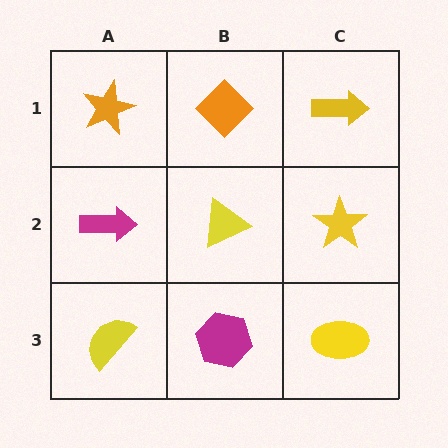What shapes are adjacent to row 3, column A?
A magenta arrow (row 2, column A), a magenta hexagon (row 3, column B).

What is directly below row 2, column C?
A yellow ellipse.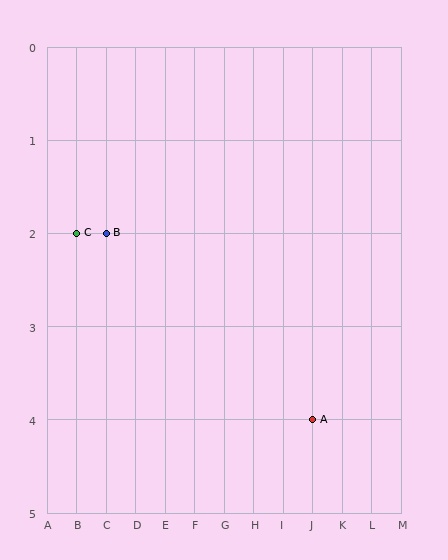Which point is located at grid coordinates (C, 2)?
Point B is at (C, 2).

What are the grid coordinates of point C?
Point C is at grid coordinates (B, 2).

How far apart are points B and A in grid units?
Points B and A are 7 columns and 2 rows apart (about 7.3 grid units diagonally).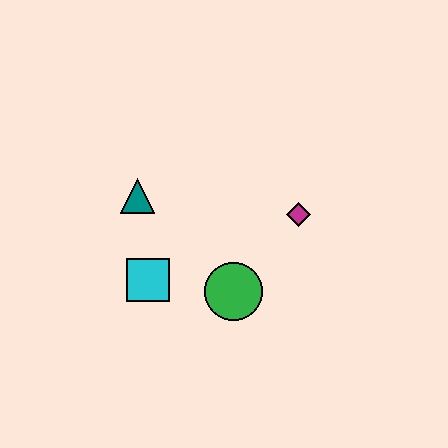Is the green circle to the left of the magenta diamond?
Yes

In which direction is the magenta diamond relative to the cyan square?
The magenta diamond is to the right of the cyan square.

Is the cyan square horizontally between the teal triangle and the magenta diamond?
Yes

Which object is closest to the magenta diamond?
The green circle is closest to the magenta diamond.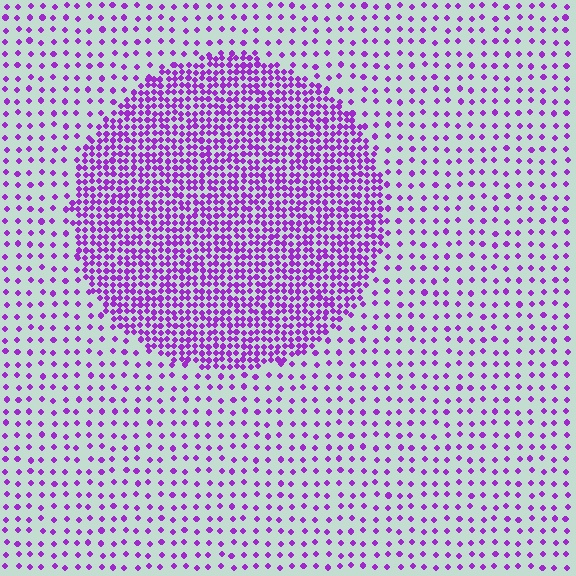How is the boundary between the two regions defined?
The boundary is defined by a change in element density (approximately 3.0x ratio). All elements are the same color, size, and shape.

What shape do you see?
I see a circle.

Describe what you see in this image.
The image contains small purple elements arranged at two different densities. A circle-shaped region is visible where the elements are more densely packed than the surrounding area.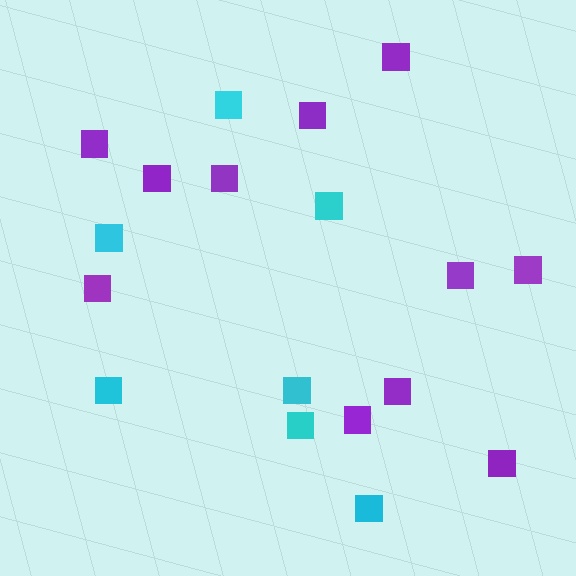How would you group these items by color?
There are 2 groups: one group of cyan squares (7) and one group of purple squares (11).